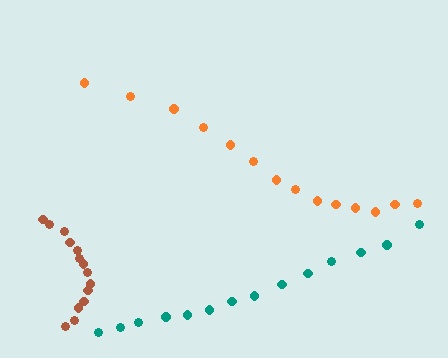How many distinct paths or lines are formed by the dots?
There are 3 distinct paths.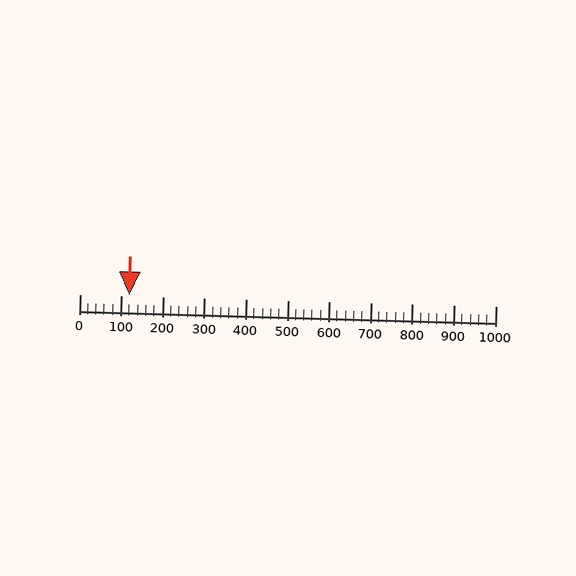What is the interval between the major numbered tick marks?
The major tick marks are spaced 100 units apart.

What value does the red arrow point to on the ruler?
The red arrow points to approximately 120.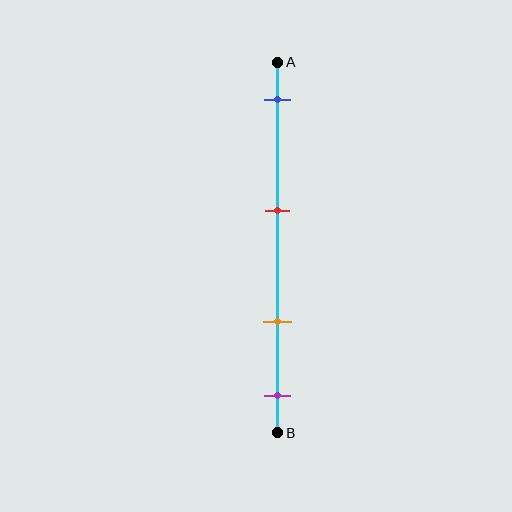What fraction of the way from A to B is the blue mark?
The blue mark is approximately 10% (0.1) of the way from A to B.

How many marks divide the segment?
There are 4 marks dividing the segment.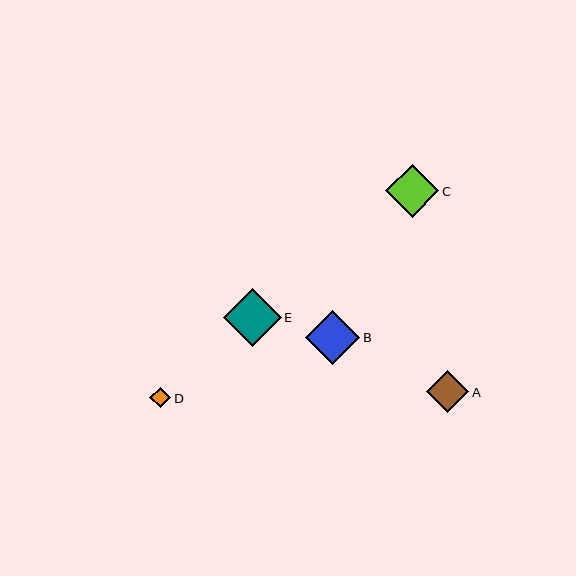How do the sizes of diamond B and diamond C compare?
Diamond B and diamond C are approximately the same size.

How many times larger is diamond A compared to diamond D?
Diamond A is approximately 2.0 times the size of diamond D.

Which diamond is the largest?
Diamond E is the largest with a size of approximately 57 pixels.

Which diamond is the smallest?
Diamond D is the smallest with a size of approximately 21 pixels.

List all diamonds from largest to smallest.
From largest to smallest: E, B, C, A, D.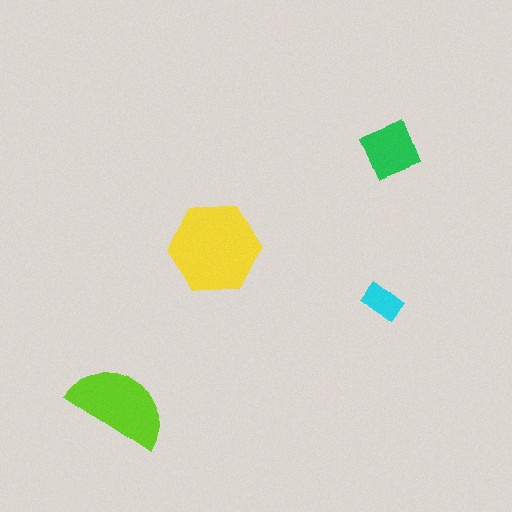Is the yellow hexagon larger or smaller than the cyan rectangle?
Larger.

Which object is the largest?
The yellow hexagon.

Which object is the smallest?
The cyan rectangle.